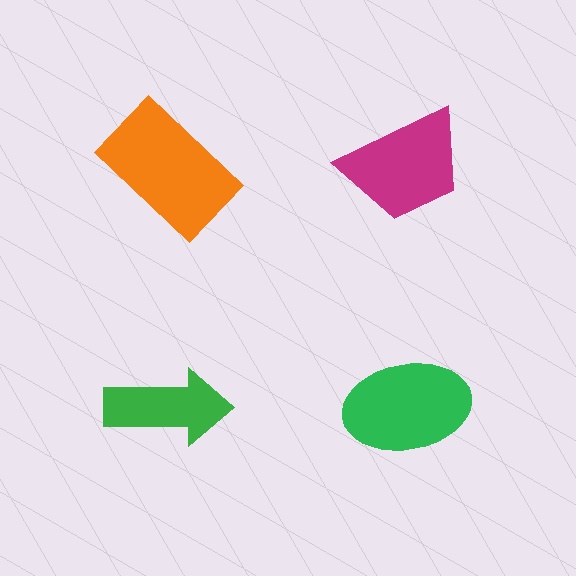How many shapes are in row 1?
2 shapes.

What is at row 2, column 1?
A green arrow.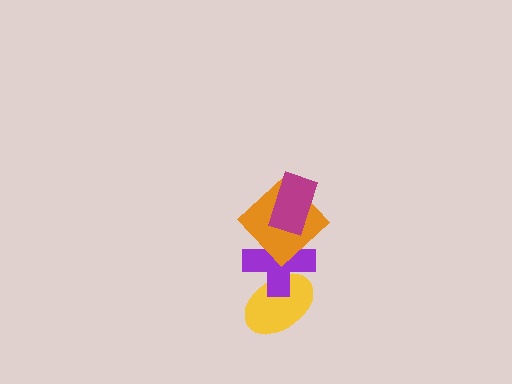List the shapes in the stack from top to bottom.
From top to bottom: the magenta rectangle, the orange diamond, the purple cross, the yellow ellipse.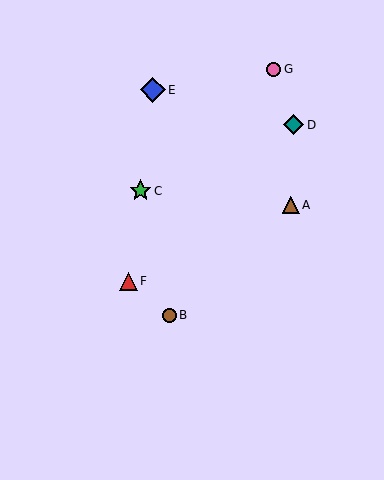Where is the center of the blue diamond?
The center of the blue diamond is at (153, 90).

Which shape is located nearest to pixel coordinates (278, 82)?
The pink circle (labeled G) at (274, 69) is nearest to that location.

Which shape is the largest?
The blue diamond (labeled E) is the largest.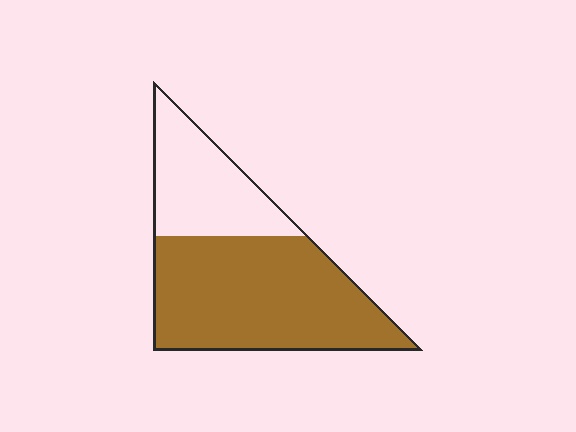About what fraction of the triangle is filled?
About two thirds (2/3).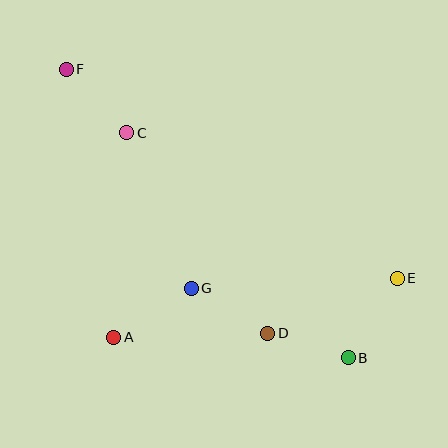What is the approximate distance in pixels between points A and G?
The distance between A and G is approximately 92 pixels.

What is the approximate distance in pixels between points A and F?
The distance between A and F is approximately 272 pixels.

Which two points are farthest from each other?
Points B and F are farthest from each other.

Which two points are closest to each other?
Points B and D are closest to each other.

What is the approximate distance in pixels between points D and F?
The distance between D and F is approximately 332 pixels.